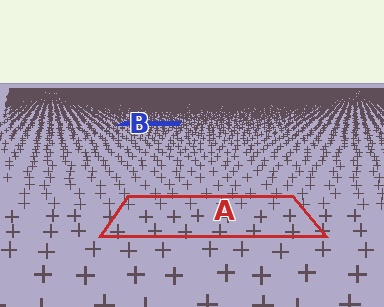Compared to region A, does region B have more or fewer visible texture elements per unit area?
Region B has more texture elements per unit area — they are packed more densely because it is farther away.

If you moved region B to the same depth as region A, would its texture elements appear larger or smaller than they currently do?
They would appear larger. At a closer depth, the same texture elements are projected at a bigger on-screen size.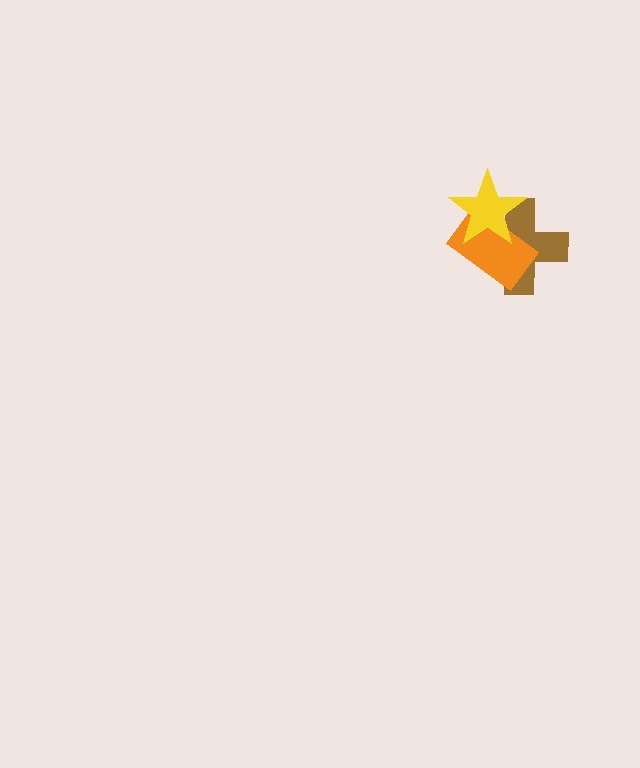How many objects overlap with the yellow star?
2 objects overlap with the yellow star.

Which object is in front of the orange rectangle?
The yellow star is in front of the orange rectangle.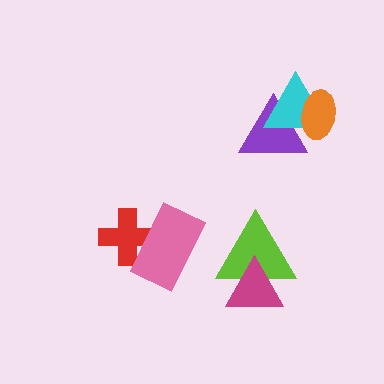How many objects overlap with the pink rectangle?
1 object overlaps with the pink rectangle.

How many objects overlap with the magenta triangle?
1 object overlaps with the magenta triangle.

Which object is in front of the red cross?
The pink rectangle is in front of the red cross.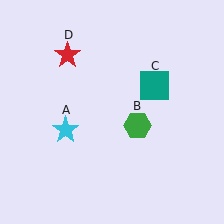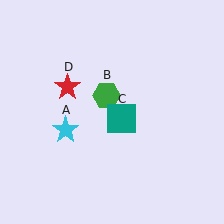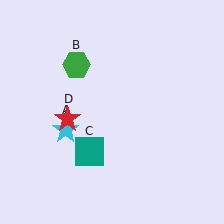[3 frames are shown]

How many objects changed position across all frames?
3 objects changed position: green hexagon (object B), teal square (object C), red star (object D).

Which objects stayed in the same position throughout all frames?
Cyan star (object A) remained stationary.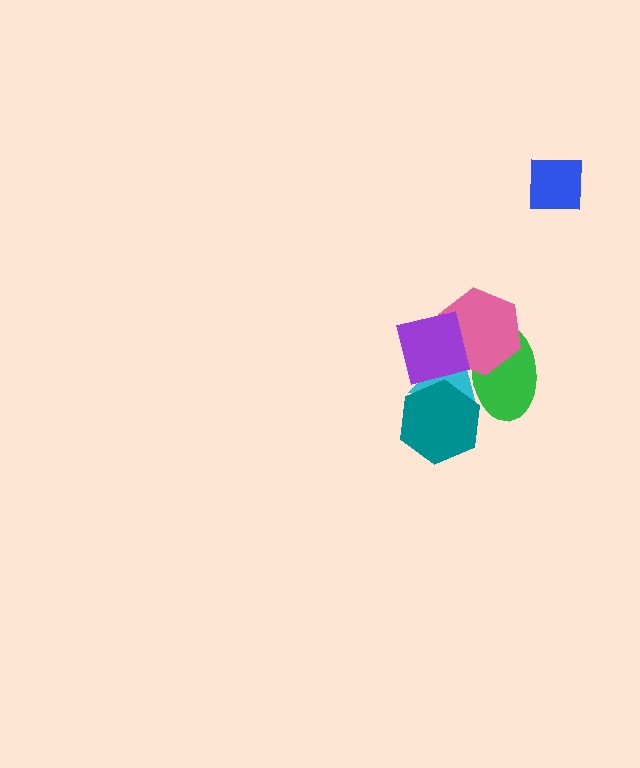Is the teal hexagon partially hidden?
Yes, it is partially covered by another shape.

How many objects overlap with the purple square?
4 objects overlap with the purple square.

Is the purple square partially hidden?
No, no other shape covers it.